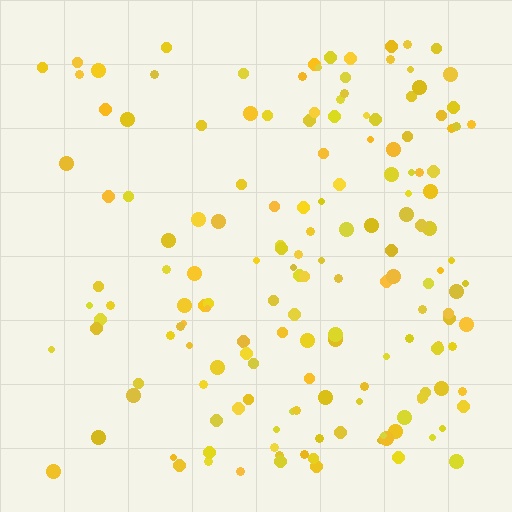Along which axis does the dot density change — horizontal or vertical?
Horizontal.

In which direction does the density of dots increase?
From left to right, with the right side densest.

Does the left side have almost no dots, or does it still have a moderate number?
Still a moderate number, just noticeably fewer than the right.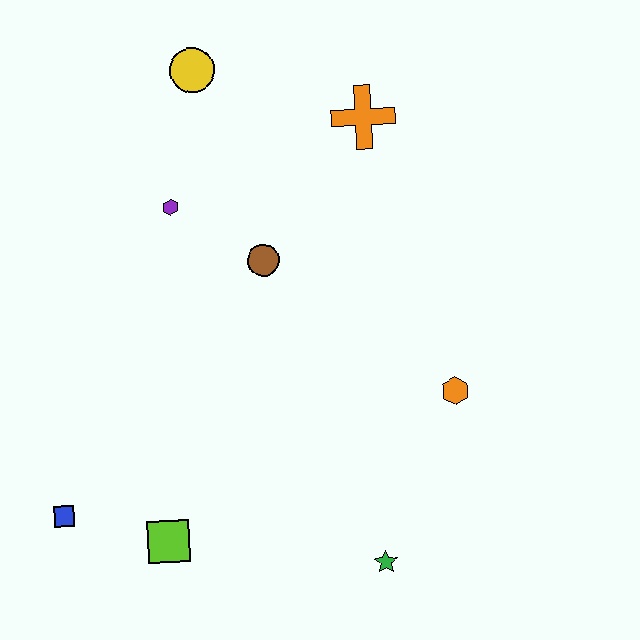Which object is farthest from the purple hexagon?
The green star is farthest from the purple hexagon.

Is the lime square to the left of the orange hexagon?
Yes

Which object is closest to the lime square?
The blue square is closest to the lime square.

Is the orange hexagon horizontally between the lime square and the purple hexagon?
No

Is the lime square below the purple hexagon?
Yes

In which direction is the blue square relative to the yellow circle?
The blue square is below the yellow circle.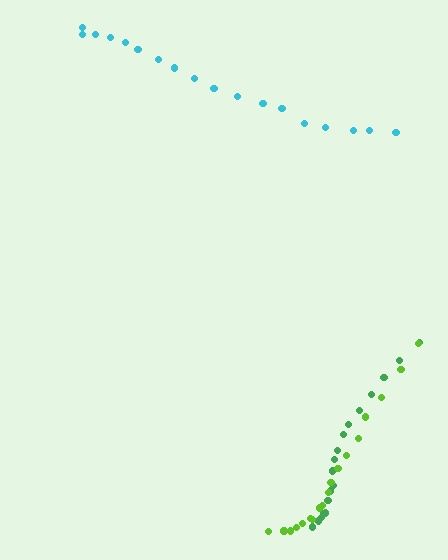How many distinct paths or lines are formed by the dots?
There are 3 distinct paths.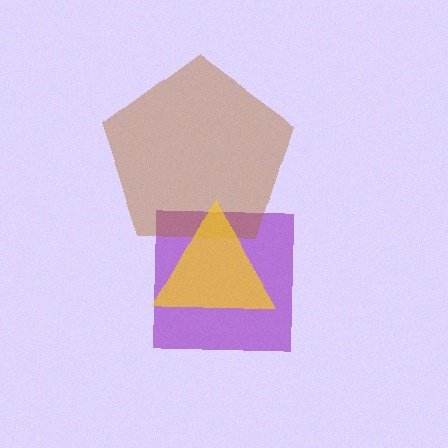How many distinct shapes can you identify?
There are 3 distinct shapes: a purple square, a brown pentagon, a yellow triangle.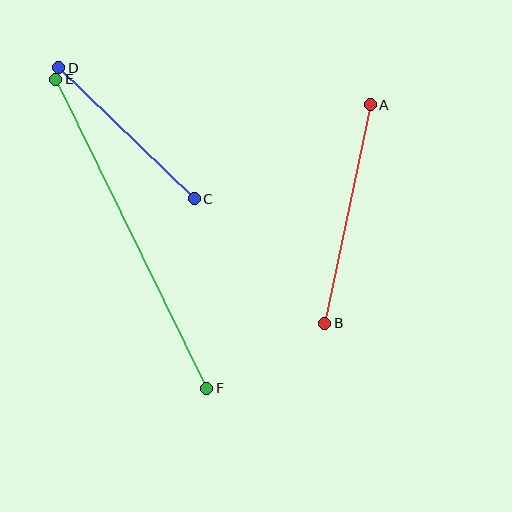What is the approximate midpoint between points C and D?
The midpoint is at approximately (126, 133) pixels.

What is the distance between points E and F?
The distance is approximately 344 pixels.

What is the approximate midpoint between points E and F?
The midpoint is at approximately (131, 234) pixels.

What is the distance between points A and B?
The distance is approximately 223 pixels.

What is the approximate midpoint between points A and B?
The midpoint is at approximately (348, 214) pixels.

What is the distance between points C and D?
The distance is approximately 188 pixels.